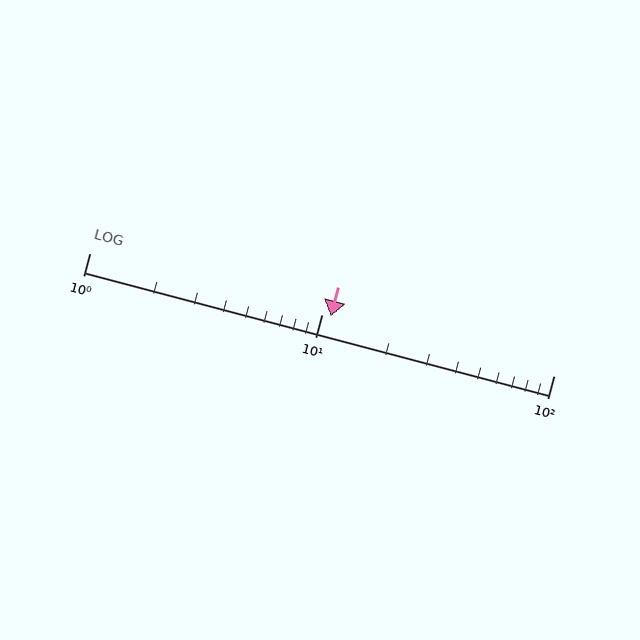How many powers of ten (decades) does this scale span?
The scale spans 2 decades, from 1 to 100.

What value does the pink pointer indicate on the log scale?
The pointer indicates approximately 11.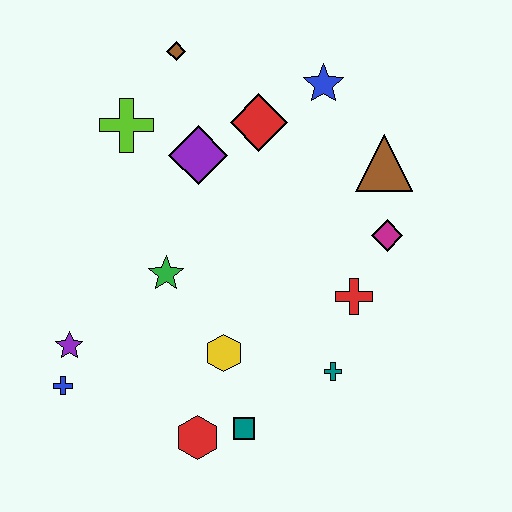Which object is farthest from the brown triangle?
The blue cross is farthest from the brown triangle.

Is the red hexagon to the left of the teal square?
Yes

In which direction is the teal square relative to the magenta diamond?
The teal square is below the magenta diamond.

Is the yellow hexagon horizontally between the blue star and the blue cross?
Yes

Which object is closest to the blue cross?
The purple star is closest to the blue cross.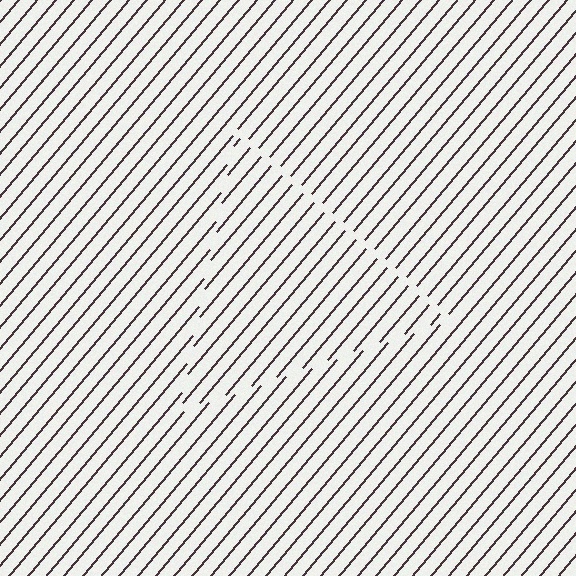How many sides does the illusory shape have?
3 sides — the line-ends trace a triangle.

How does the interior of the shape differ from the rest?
The interior of the shape contains the same grating, shifted by half a period — the contour is defined by the phase discontinuity where line-ends from the inner and outer gratings abut.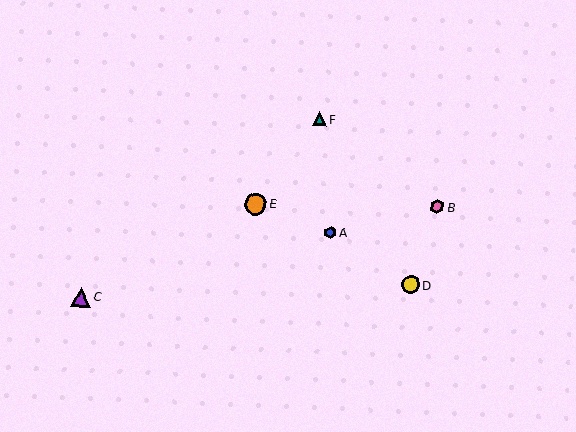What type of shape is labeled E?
Shape E is an orange circle.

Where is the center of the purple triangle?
The center of the purple triangle is at (81, 297).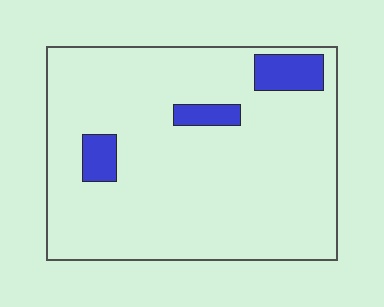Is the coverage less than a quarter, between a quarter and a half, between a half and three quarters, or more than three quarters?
Less than a quarter.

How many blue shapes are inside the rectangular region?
3.